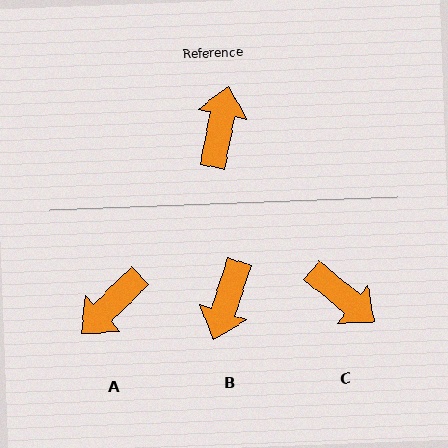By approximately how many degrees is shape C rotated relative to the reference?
Approximately 118 degrees clockwise.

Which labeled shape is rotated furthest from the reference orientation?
B, about 173 degrees away.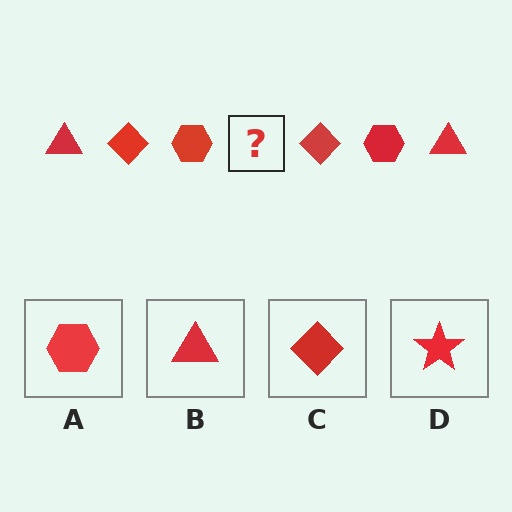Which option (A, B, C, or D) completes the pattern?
B.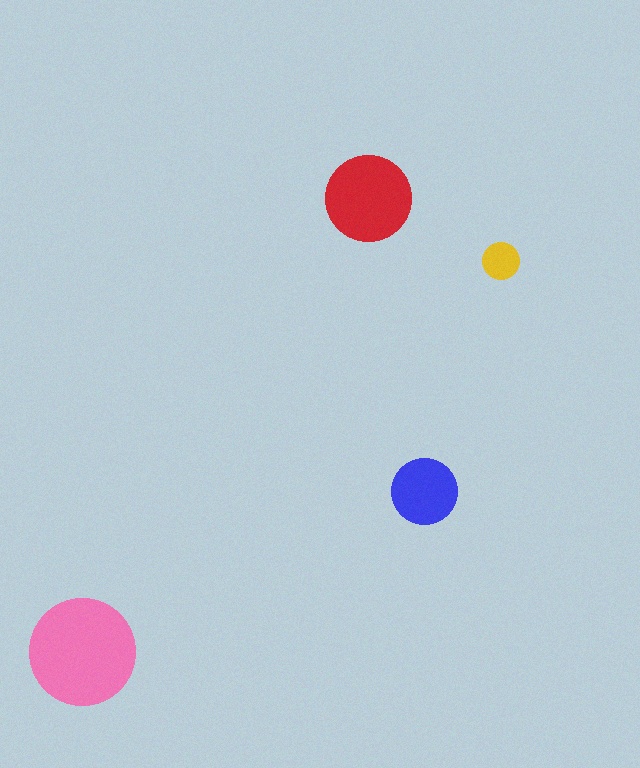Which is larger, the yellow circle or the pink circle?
The pink one.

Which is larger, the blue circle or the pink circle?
The pink one.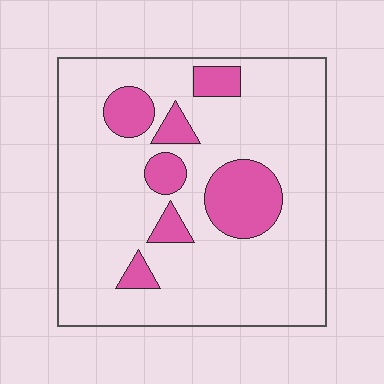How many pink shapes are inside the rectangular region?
7.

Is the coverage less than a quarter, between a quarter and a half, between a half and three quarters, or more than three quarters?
Less than a quarter.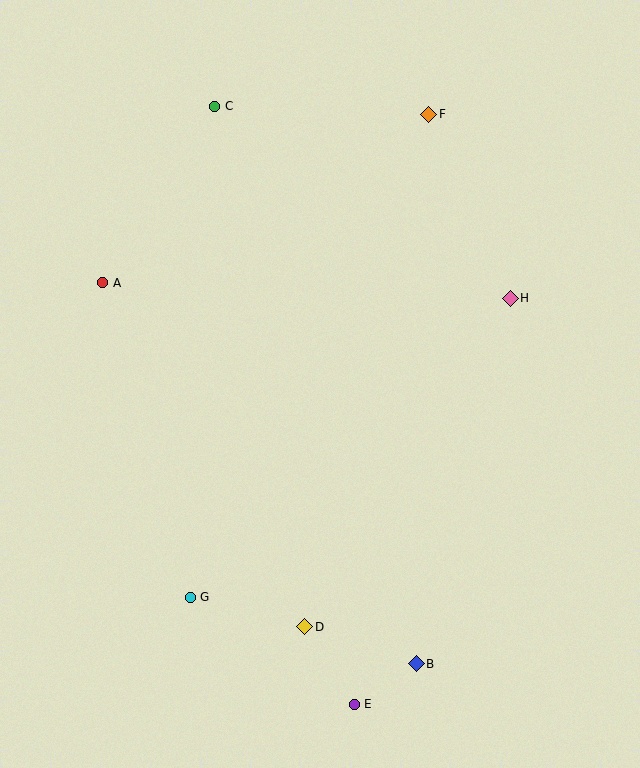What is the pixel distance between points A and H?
The distance between A and H is 408 pixels.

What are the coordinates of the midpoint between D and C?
The midpoint between D and C is at (260, 367).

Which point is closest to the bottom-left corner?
Point G is closest to the bottom-left corner.